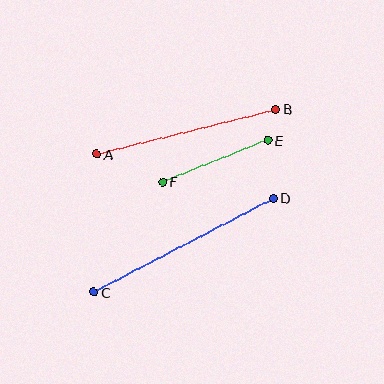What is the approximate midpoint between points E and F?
The midpoint is at approximately (215, 161) pixels.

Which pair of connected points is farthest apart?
Points C and D are farthest apart.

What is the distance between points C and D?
The distance is approximately 202 pixels.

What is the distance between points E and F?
The distance is approximately 113 pixels.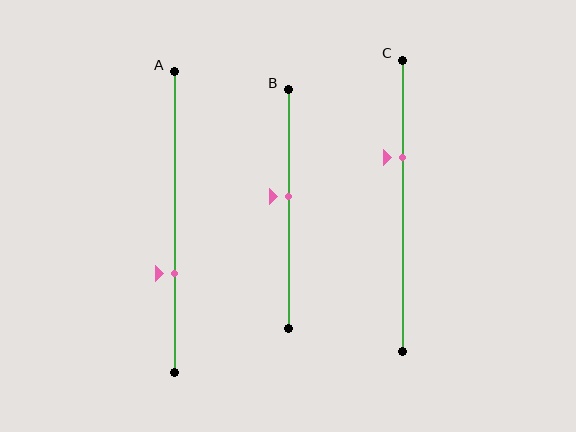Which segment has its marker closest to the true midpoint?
Segment B has its marker closest to the true midpoint.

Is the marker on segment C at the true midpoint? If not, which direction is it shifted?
No, the marker on segment C is shifted upward by about 17% of the segment length.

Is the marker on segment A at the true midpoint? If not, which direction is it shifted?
No, the marker on segment A is shifted downward by about 17% of the segment length.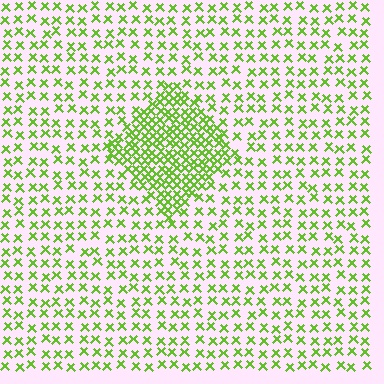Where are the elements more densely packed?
The elements are more densely packed inside the diamond boundary.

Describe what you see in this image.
The image contains small lime elements arranged at two different densities. A diamond-shaped region is visible where the elements are more densely packed than the surrounding area.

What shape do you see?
I see a diamond.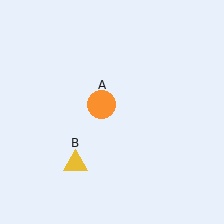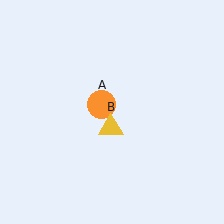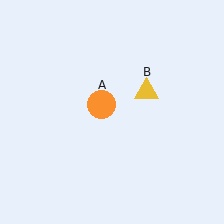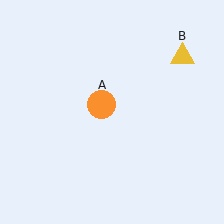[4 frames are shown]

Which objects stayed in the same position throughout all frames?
Orange circle (object A) remained stationary.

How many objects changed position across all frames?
1 object changed position: yellow triangle (object B).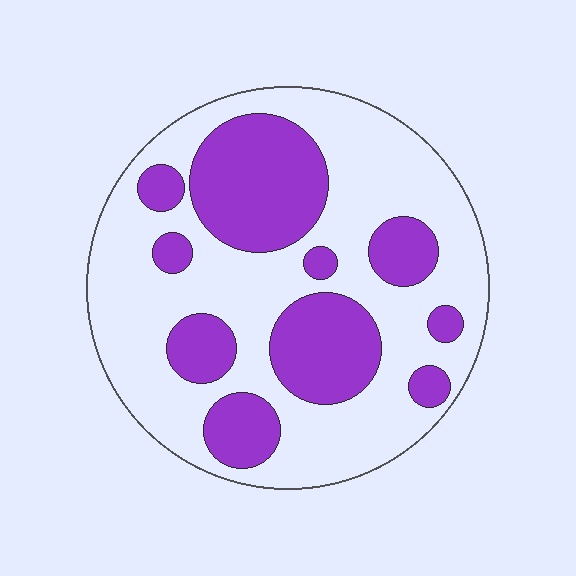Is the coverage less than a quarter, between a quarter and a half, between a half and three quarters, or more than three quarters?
Between a quarter and a half.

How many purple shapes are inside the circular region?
10.